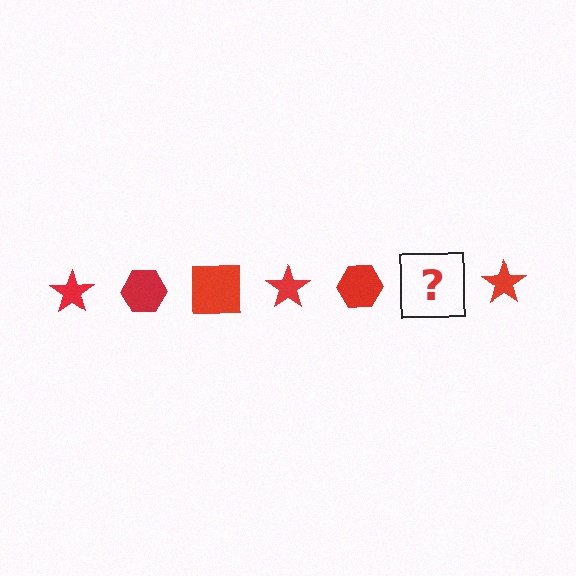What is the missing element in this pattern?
The missing element is a red square.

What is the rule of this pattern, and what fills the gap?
The rule is that the pattern cycles through star, hexagon, square shapes in red. The gap should be filled with a red square.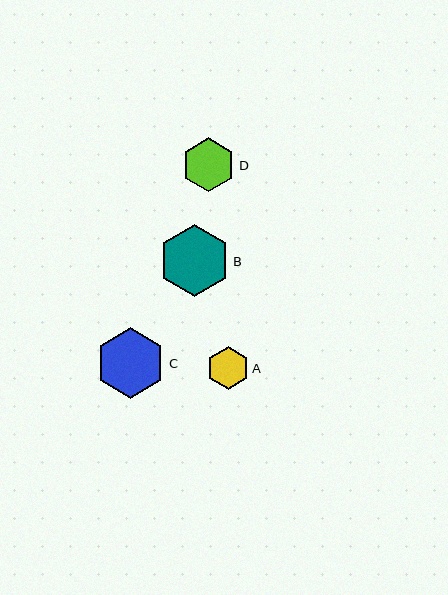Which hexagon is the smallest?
Hexagon A is the smallest with a size of approximately 42 pixels.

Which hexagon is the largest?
Hexagon B is the largest with a size of approximately 72 pixels.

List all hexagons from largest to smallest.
From largest to smallest: B, C, D, A.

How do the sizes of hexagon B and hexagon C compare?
Hexagon B and hexagon C are approximately the same size.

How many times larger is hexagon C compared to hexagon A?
Hexagon C is approximately 1.7 times the size of hexagon A.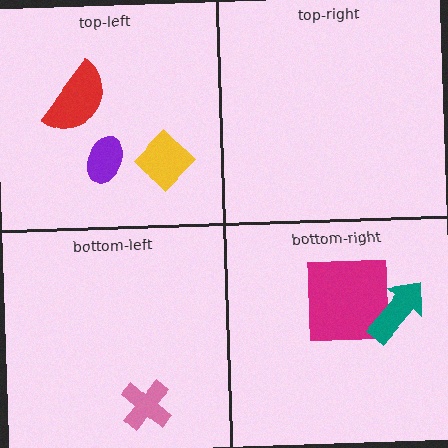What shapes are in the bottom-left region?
The pink cross.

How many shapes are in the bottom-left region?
1.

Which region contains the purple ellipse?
The top-left region.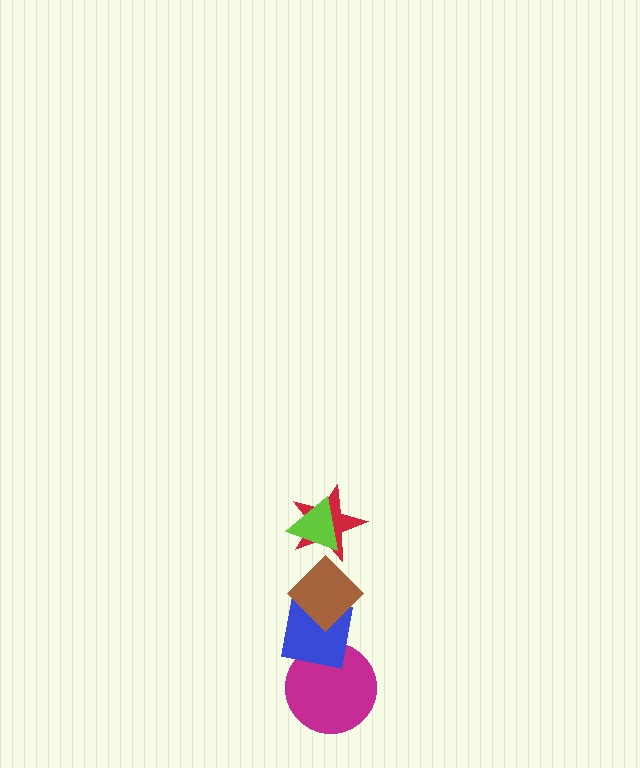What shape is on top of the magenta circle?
The blue square is on top of the magenta circle.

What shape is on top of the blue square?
The brown diamond is on top of the blue square.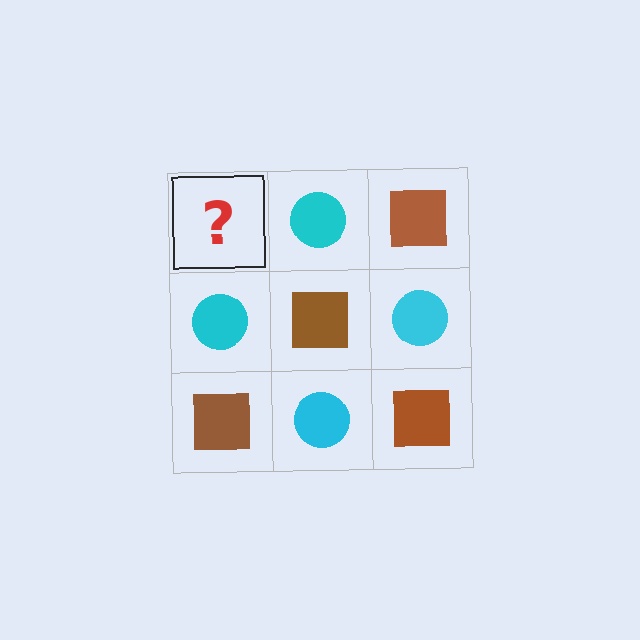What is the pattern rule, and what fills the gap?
The rule is that it alternates brown square and cyan circle in a checkerboard pattern. The gap should be filled with a brown square.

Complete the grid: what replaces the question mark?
The question mark should be replaced with a brown square.